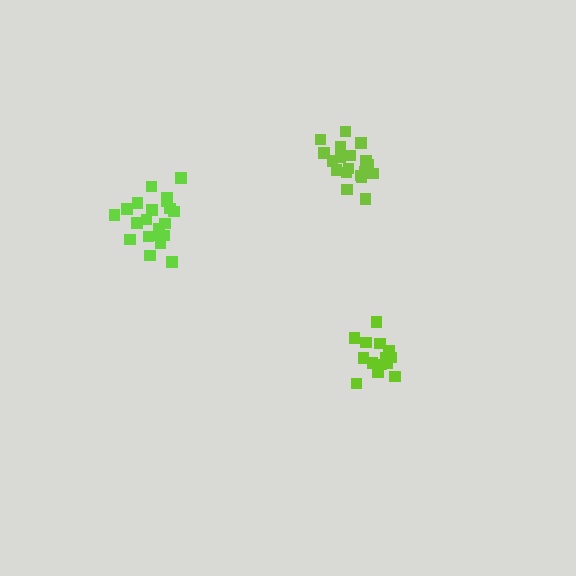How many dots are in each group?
Group 1: 21 dots, Group 2: 16 dots, Group 3: 19 dots (56 total).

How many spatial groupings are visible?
There are 3 spatial groupings.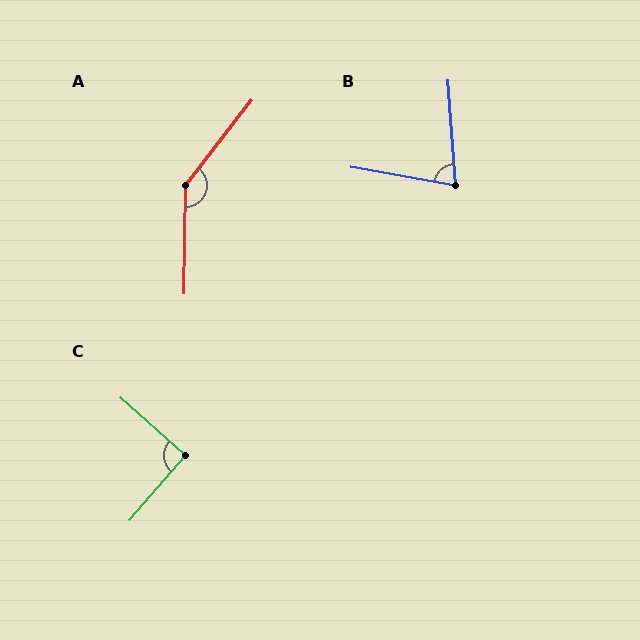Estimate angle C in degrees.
Approximately 91 degrees.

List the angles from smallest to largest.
B (76°), C (91°), A (143°).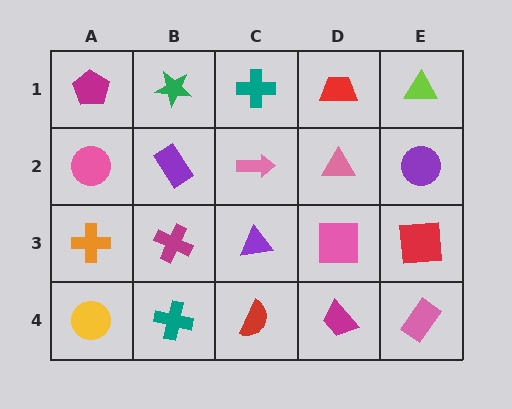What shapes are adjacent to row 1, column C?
A pink arrow (row 2, column C), a green star (row 1, column B), a red trapezoid (row 1, column D).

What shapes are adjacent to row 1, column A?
A pink circle (row 2, column A), a green star (row 1, column B).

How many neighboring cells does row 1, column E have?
2.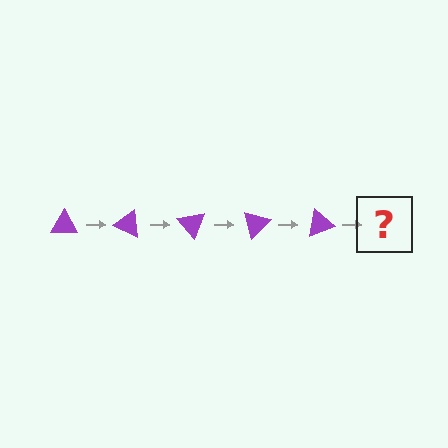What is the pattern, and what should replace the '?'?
The pattern is that the triangle rotates 25 degrees each step. The '?' should be a purple triangle rotated 125 degrees.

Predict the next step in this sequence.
The next step is a purple triangle rotated 125 degrees.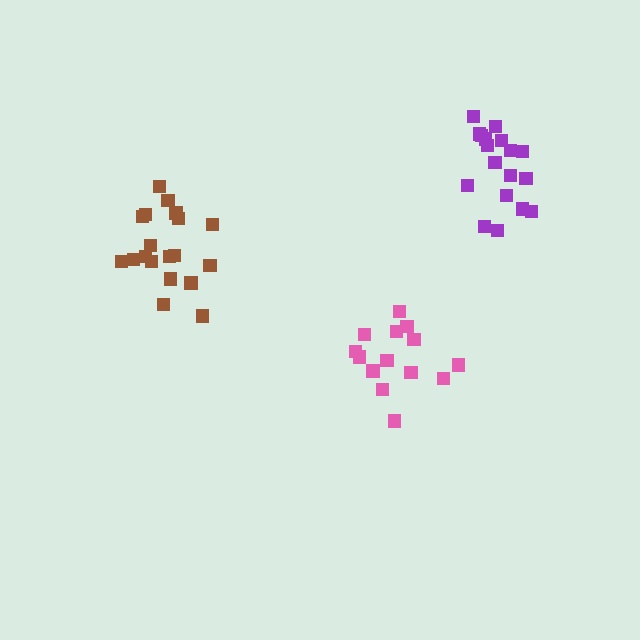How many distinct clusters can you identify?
There are 3 distinct clusters.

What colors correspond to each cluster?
The clusters are colored: brown, pink, purple.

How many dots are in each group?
Group 1: 19 dots, Group 2: 15 dots, Group 3: 18 dots (52 total).